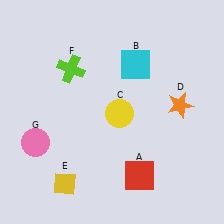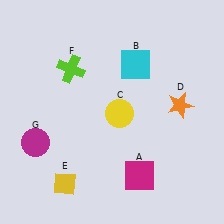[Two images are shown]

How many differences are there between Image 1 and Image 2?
There are 2 differences between the two images.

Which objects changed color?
A changed from red to magenta. G changed from pink to magenta.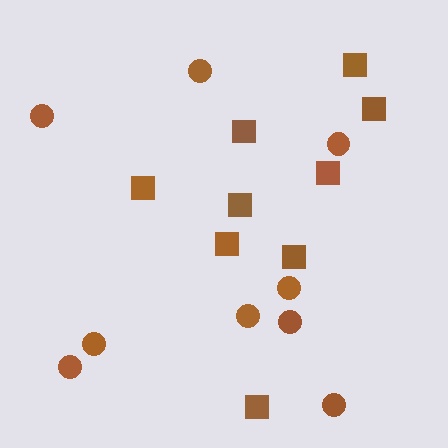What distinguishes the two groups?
There are 2 groups: one group of squares (9) and one group of circles (9).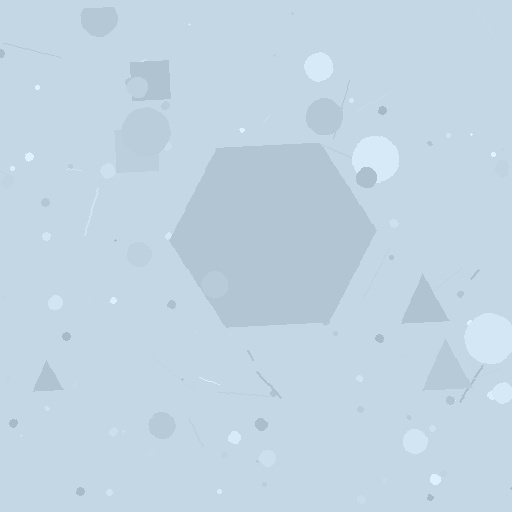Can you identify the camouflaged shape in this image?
The camouflaged shape is a hexagon.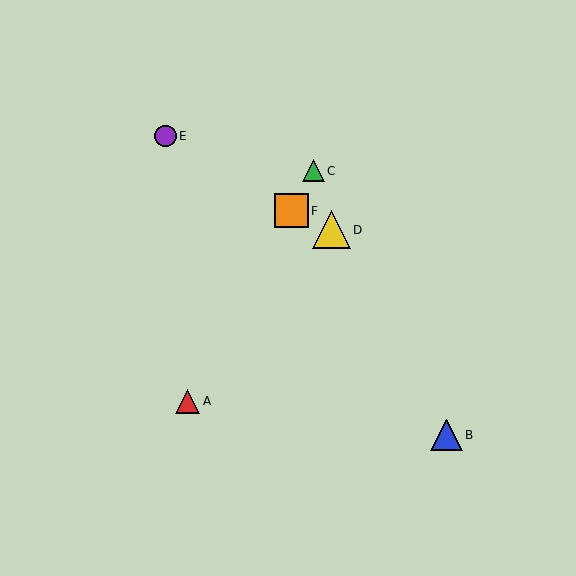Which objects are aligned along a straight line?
Objects A, C, F are aligned along a straight line.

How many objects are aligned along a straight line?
3 objects (A, C, F) are aligned along a straight line.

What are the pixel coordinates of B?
Object B is at (447, 435).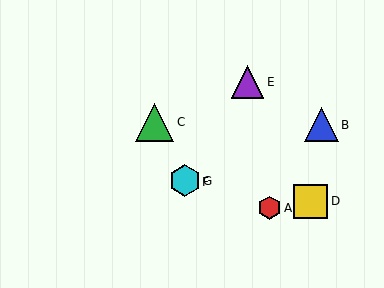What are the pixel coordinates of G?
Object G is at (185, 181).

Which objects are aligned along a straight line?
Objects C, F, G are aligned along a straight line.